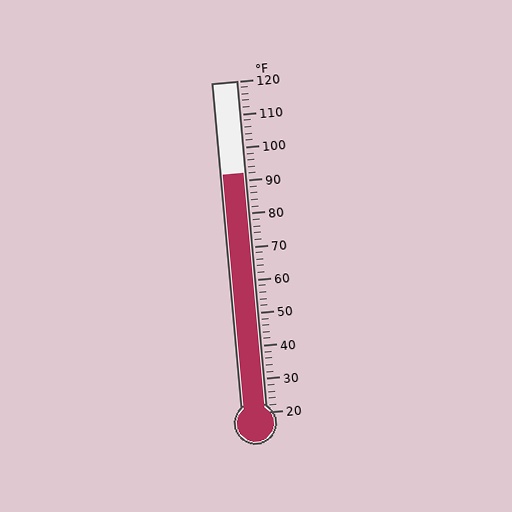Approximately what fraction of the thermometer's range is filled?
The thermometer is filled to approximately 70% of its range.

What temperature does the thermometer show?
The thermometer shows approximately 92°F.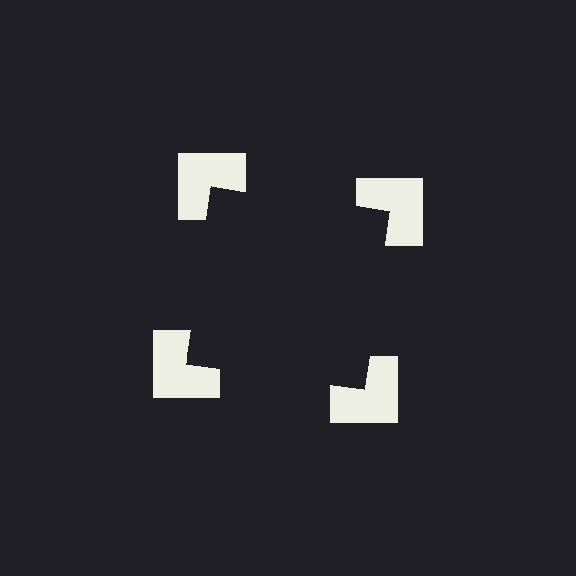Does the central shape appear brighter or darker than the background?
It typically appears slightly darker than the background, even though no actual brightness change is drawn.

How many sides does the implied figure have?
4 sides.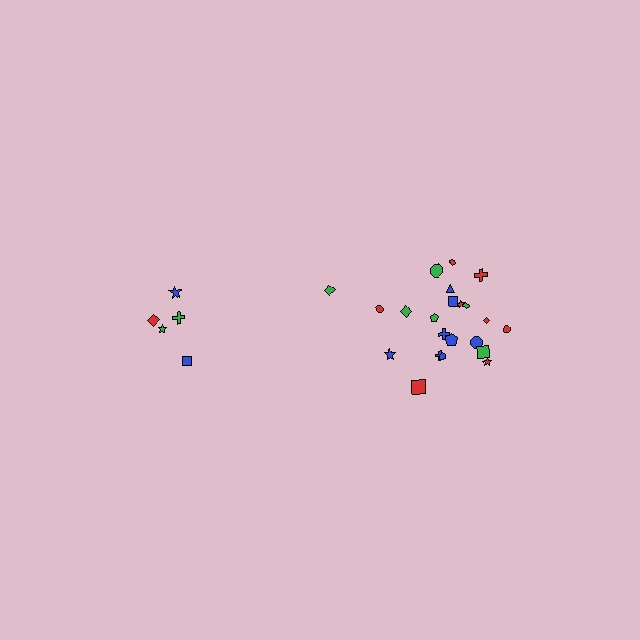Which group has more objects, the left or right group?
The right group.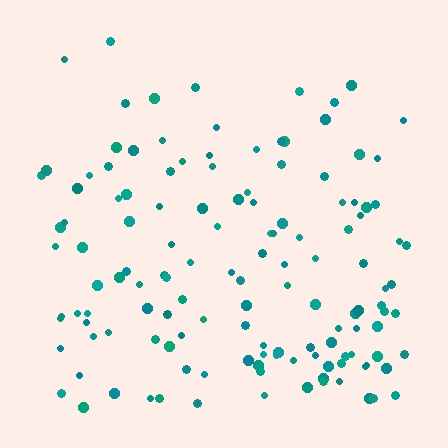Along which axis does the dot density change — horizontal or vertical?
Vertical.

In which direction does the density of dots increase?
From top to bottom, with the bottom side densest.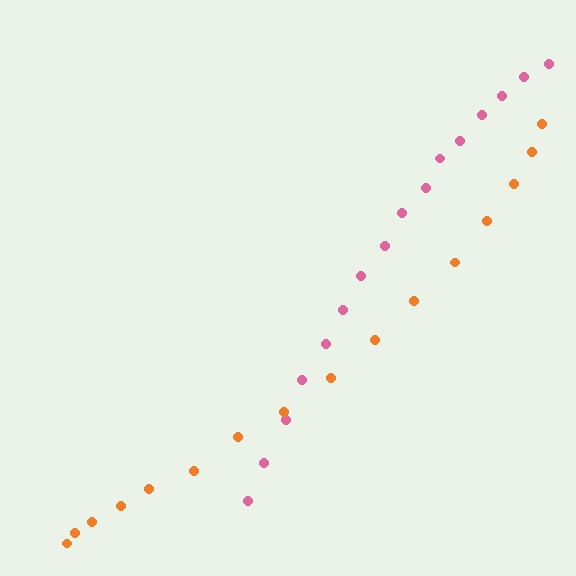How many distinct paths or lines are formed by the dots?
There are 2 distinct paths.